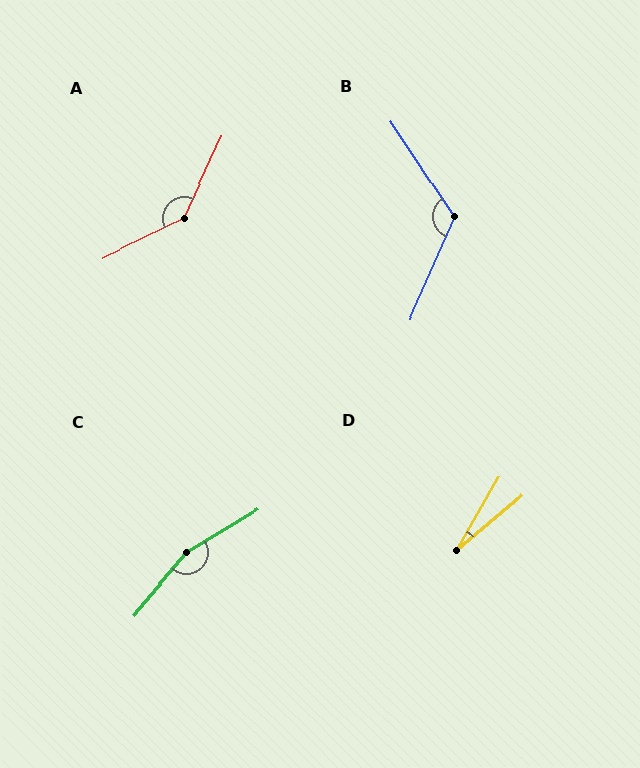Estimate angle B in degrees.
Approximately 123 degrees.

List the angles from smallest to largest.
D (20°), B (123°), A (141°), C (161°).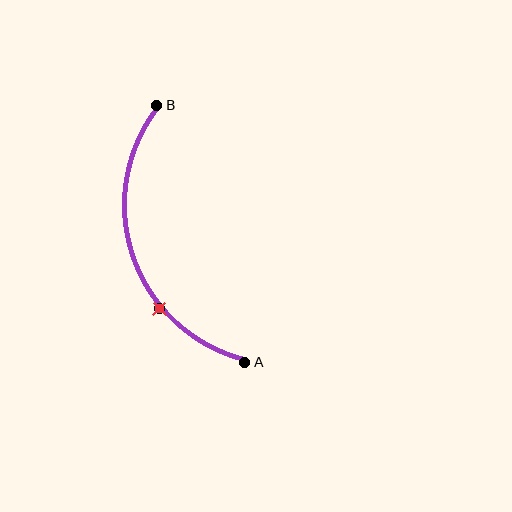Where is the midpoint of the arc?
The arc midpoint is the point on the curve farthest from the straight line joining A and B. It sits to the left of that line.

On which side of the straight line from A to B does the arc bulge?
The arc bulges to the left of the straight line connecting A and B.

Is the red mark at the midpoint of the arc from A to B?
No. The red mark lies on the arc but is closer to endpoint A. The arc midpoint would be at the point on the curve equidistant along the arc from both A and B.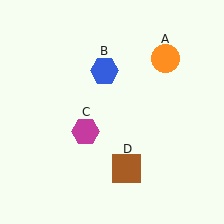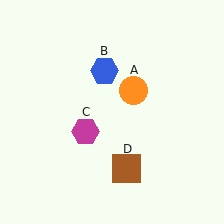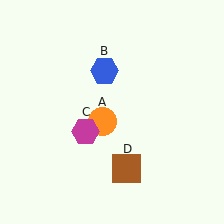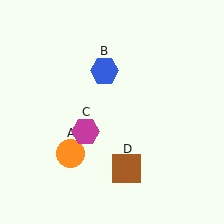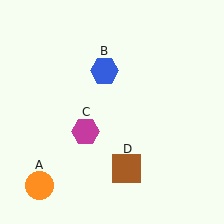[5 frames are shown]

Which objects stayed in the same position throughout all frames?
Blue hexagon (object B) and magenta hexagon (object C) and brown square (object D) remained stationary.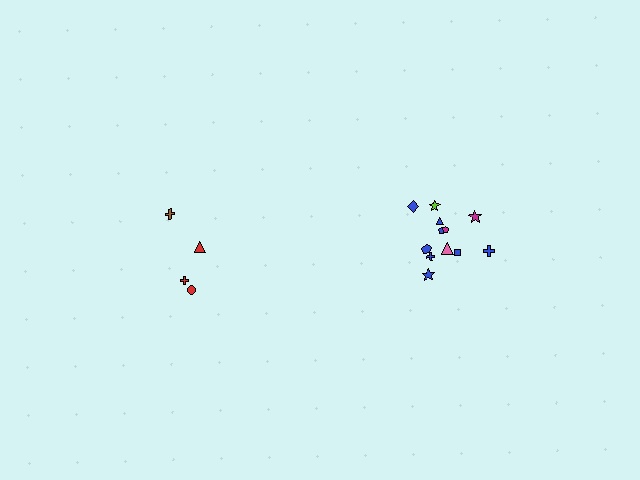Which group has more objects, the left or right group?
The right group.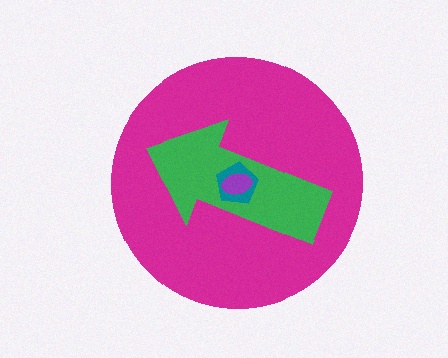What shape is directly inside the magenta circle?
The green arrow.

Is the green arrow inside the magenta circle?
Yes.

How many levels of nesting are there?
4.